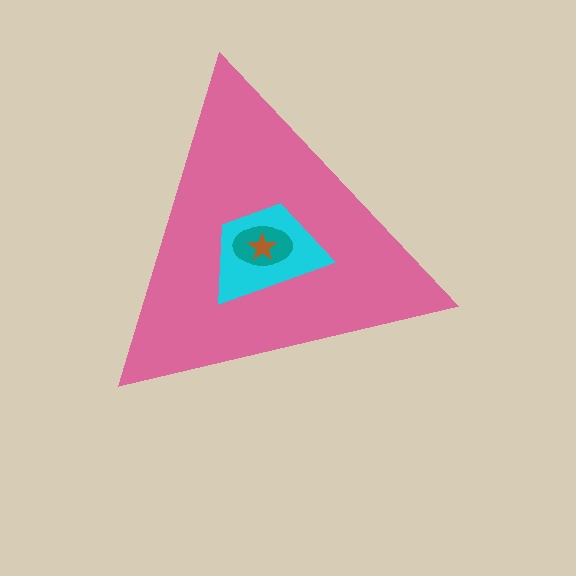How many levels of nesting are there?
4.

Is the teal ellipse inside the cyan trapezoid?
Yes.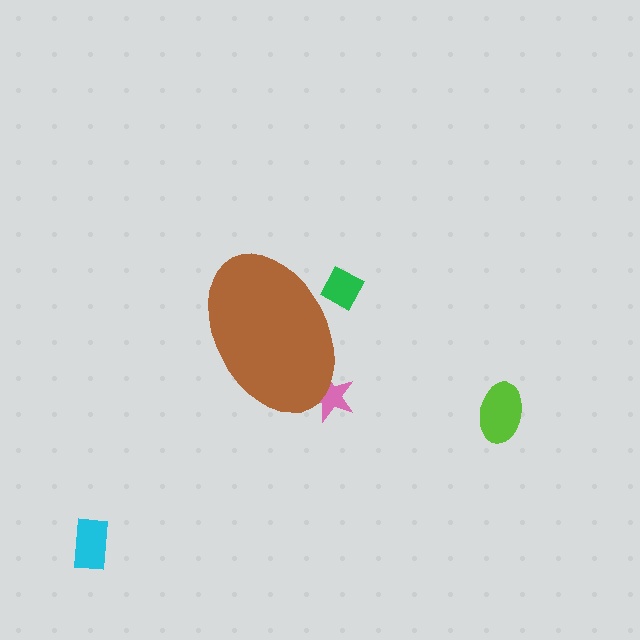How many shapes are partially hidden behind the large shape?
2 shapes are partially hidden.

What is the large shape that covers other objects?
A brown ellipse.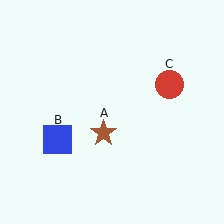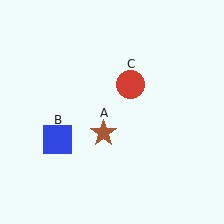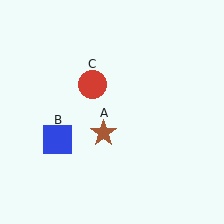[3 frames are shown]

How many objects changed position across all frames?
1 object changed position: red circle (object C).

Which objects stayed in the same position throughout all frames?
Brown star (object A) and blue square (object B) remained stationary.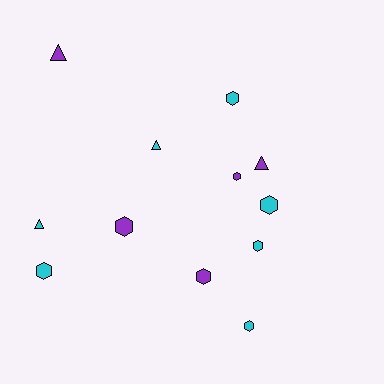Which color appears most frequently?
Cyan, with 7 objects.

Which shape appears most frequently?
Hexagon, with 8 objects.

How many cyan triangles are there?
There are 2 cyan triangles.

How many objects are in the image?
There are 12 objects.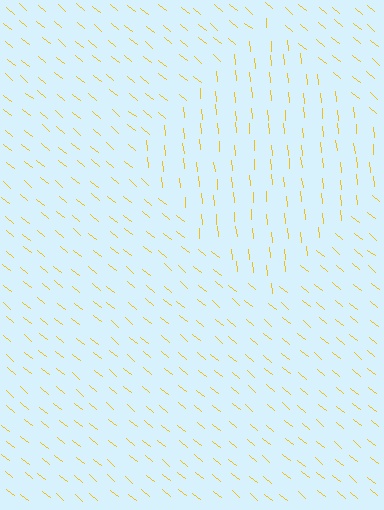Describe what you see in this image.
The image is filled with small yellow line segments. A diamond region in the image has lines oriented differently from the surrounding lines, creating a visible texture boundary.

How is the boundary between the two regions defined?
The boundary is defined purely by a change in line orientation (approximately 45 degrees difference). All lines are the same color and thickness.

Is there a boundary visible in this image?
Yes, there is a texture boundary formed by a change in line orientation.